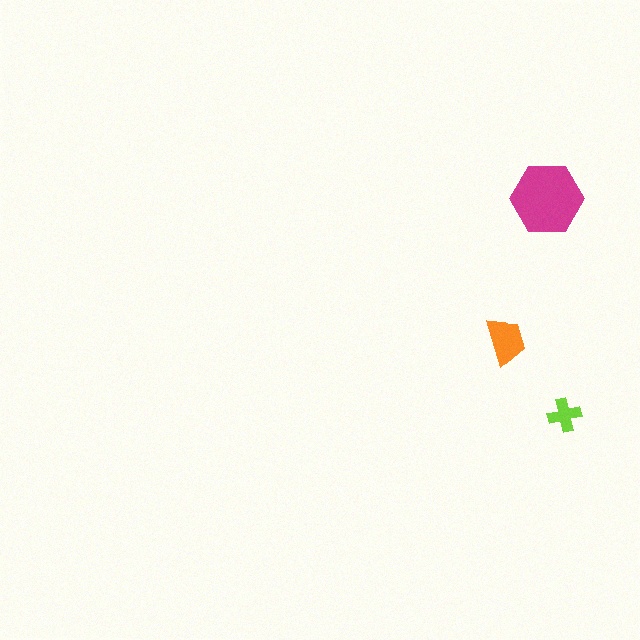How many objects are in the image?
There are 3 objects in the image.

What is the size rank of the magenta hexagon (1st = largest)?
1st.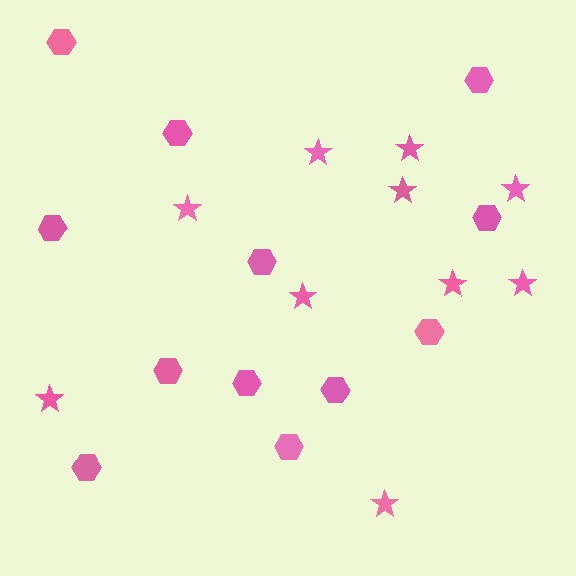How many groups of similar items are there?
There are 2 groups: one group of stars (10) and one group of hexagons (12).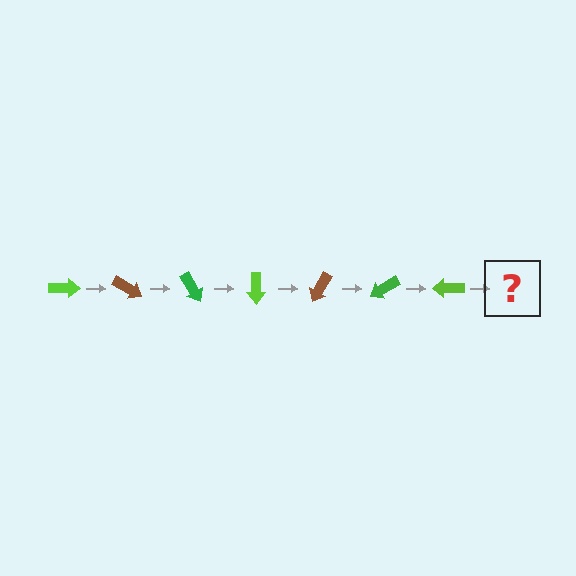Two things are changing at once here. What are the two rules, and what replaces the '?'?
The two rules are that it rotates 30 degrees each step and the color cycles through lime, brown, and green. The '?' should be a brown arrow, rotated 210 degrees from the start.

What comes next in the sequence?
The next element should be a brown arrow, rotated 210 degrees from the start.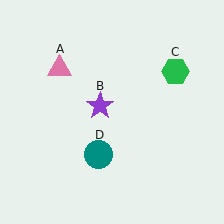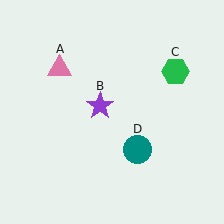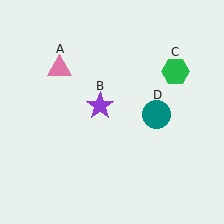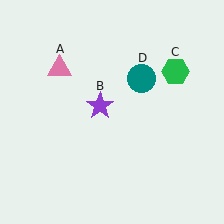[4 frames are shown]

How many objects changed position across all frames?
1 object changed position: teal circle (object D).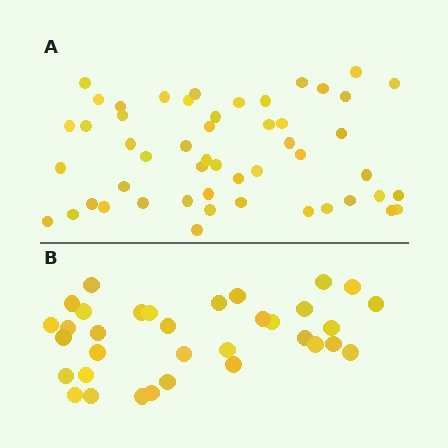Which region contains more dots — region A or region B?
Region A (the top region) has more dots.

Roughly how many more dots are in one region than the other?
Region A has approximately 15 more dots than region B.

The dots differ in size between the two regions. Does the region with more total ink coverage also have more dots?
No. Region B has more total ink coverage because its dots are larger, but region A actually contains more individual dots. Total area can be misleading — the number of items is what matters here.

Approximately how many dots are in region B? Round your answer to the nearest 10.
About 30 dots. (The exact count is 34, which rounds to 30.)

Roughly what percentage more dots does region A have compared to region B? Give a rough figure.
About 50% more.